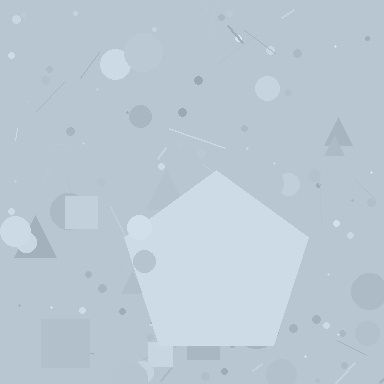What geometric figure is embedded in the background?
A pentagon is embedded in the background.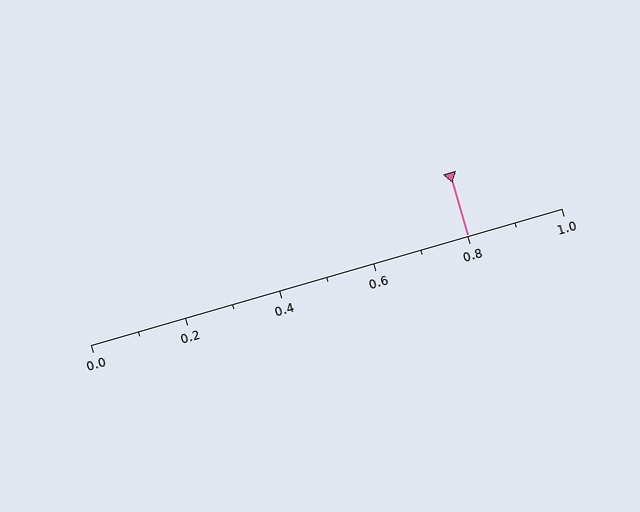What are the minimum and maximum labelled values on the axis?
The axis runs from 0.0 to 1.0.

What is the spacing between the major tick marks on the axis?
The major ticks are spaced 0.2 apart.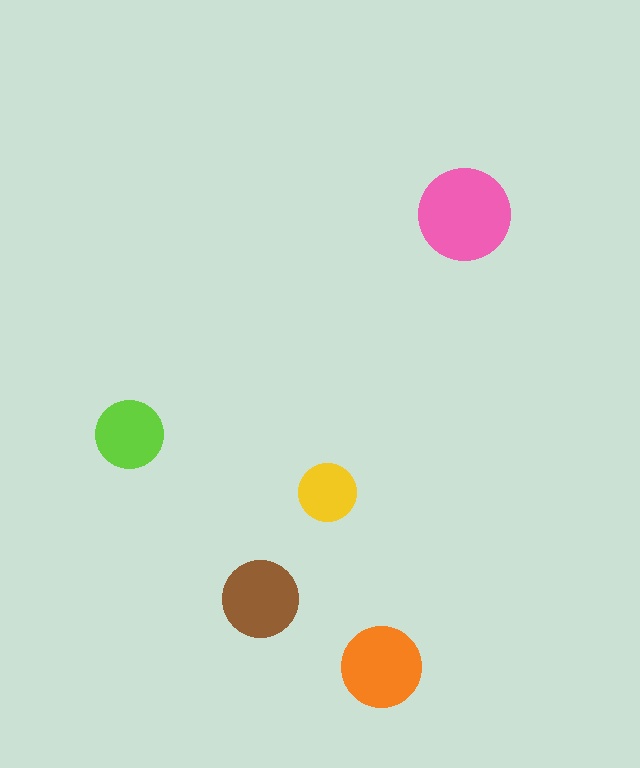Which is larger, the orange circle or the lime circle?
The orange one.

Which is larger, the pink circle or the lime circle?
The pink one.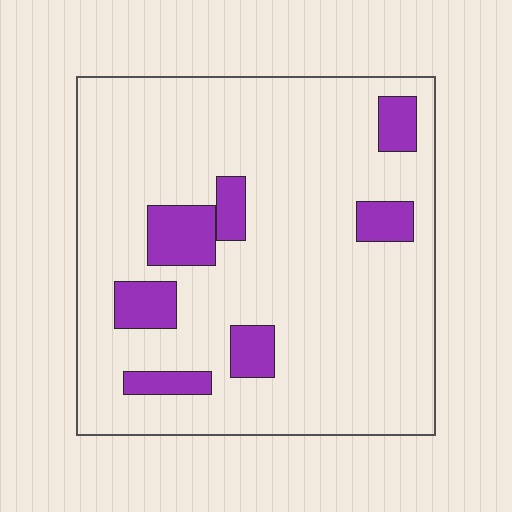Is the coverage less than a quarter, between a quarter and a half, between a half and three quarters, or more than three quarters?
Less than a quarter.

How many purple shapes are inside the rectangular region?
7.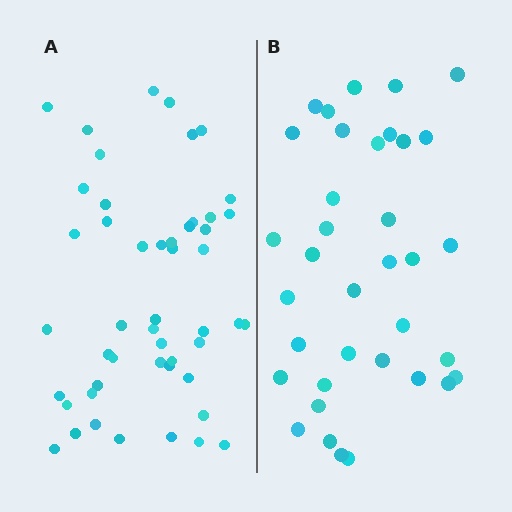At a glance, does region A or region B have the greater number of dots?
Region A (the left region) has more dots.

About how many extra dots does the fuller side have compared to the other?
Region A has approximately 15 more dots than region B.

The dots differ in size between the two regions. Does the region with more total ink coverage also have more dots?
No. Region B has more total ink coverage because its dots are larger, but region A actually contains more individual dots. Total area can be misleading — the number of items is what matters here.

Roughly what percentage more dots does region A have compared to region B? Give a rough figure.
About 35% more.